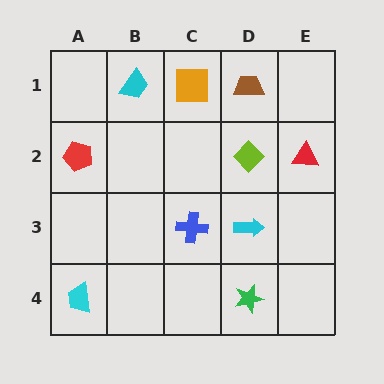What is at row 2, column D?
A lime diamond.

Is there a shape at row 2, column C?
No, that cell is empty.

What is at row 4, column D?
A green star.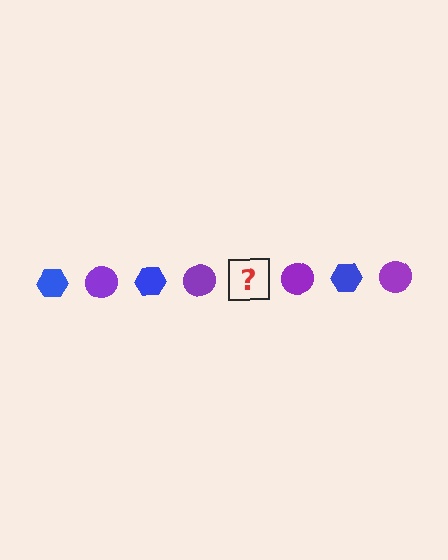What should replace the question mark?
The question mark should be replaced with a blue hexagon.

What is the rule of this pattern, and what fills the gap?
The rule is that the pattern alternates between blue hexagon and purple circle. The gap should be filled with a blue hexagon.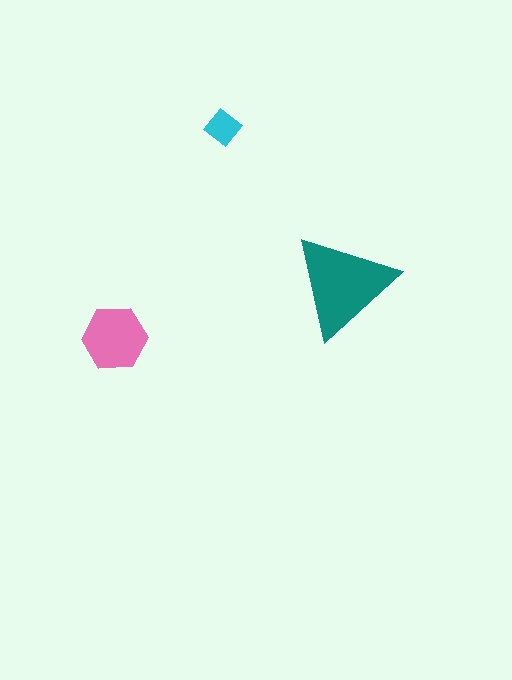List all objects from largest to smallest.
The teal triangle, the pink hexagon, the cyan diamond.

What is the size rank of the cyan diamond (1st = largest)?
3rd.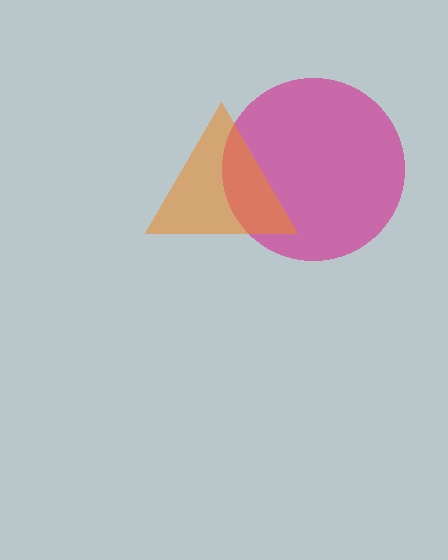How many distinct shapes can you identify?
There are 2 distinct shapes: a magenta circle, an orange triangle.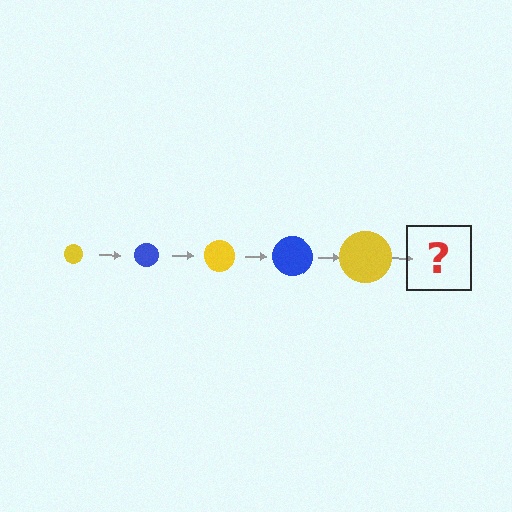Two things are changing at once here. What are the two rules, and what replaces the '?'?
The two rules are that the circle grows larger each step and the color cycles through yellow and blue. The '?' should be a blue circle, larger than the previous one.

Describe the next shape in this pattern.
It should be a blue circle, larger than the previous one.